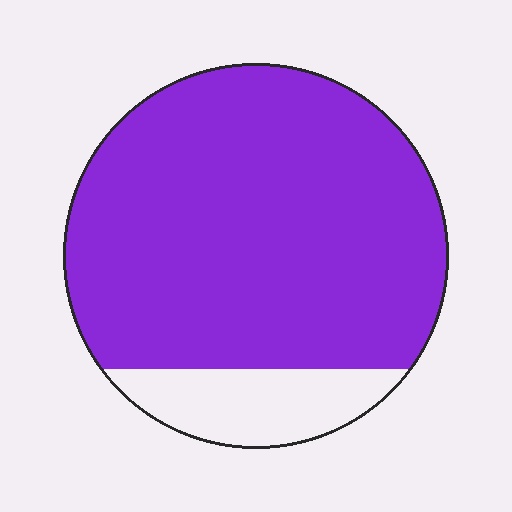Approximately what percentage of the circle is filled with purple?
Approximately 85%.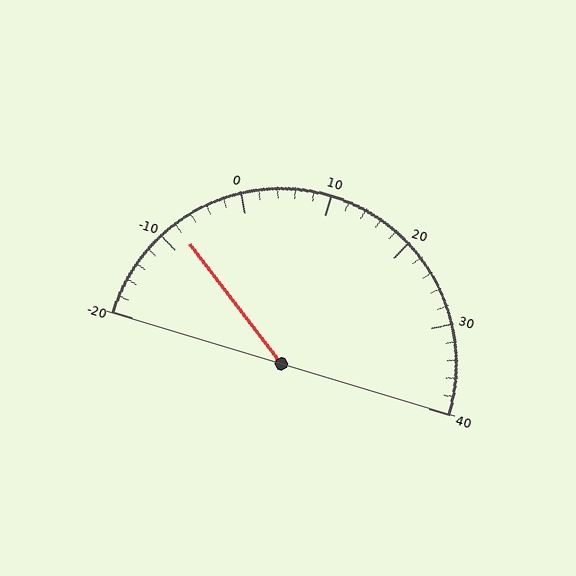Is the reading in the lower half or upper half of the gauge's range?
The reading is in the lower half of the range (-20 to 40).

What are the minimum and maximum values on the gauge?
The gauge ranges from -20 to 40.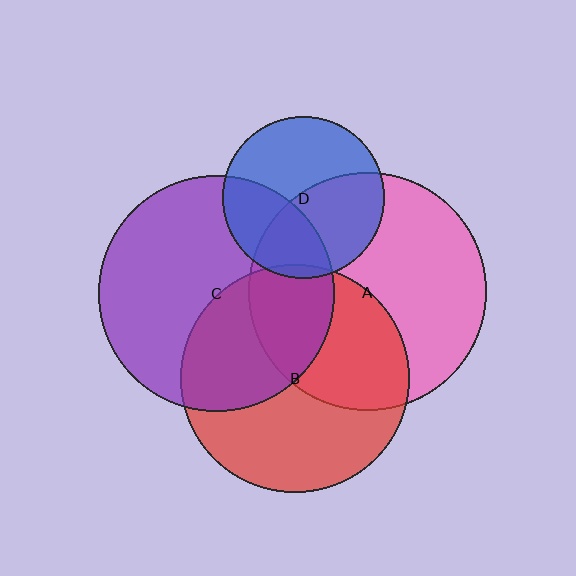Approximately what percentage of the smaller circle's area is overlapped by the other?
Approximately 35%.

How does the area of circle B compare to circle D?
Approximately 2.0 times.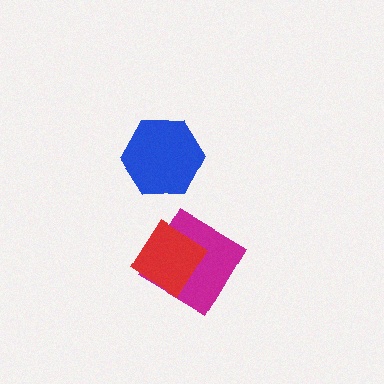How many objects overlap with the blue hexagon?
0 objects overlap with the blue hexagon.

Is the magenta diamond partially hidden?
Yes, it is partially covered by another shape.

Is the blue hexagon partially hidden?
No, no other shape covers it.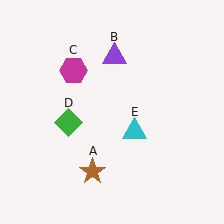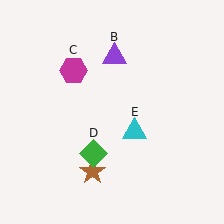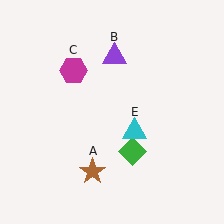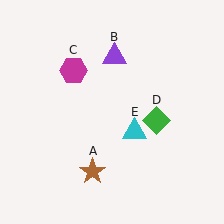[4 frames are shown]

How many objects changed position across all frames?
1 object changed position: green diamond (object D).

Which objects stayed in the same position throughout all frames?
Brown star (object A) and purple triangle (object B) and magenta hexagon (object C) and cyan triangle (object E) remained stationary.